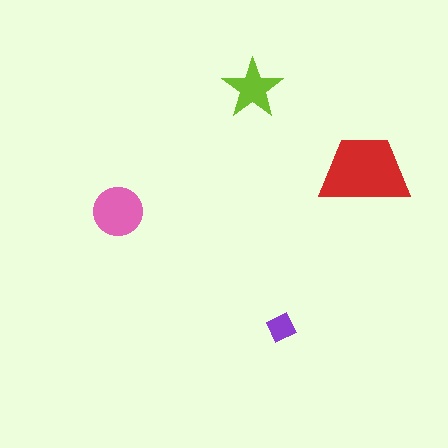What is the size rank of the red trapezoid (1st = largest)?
1st.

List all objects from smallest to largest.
The purple diamond, the lime star, the pink circle, the red trapezoid.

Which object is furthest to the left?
The pink circle is leftmost.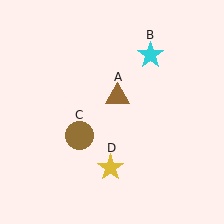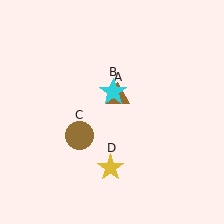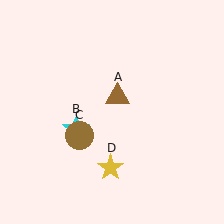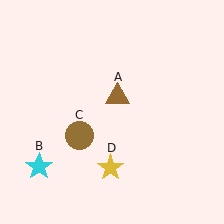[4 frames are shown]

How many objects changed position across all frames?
1 object changed position: cyan star (object B).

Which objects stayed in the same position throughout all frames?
Brown triangle (object A) and brown circle (object C) and yellow star (object D) remained stationary.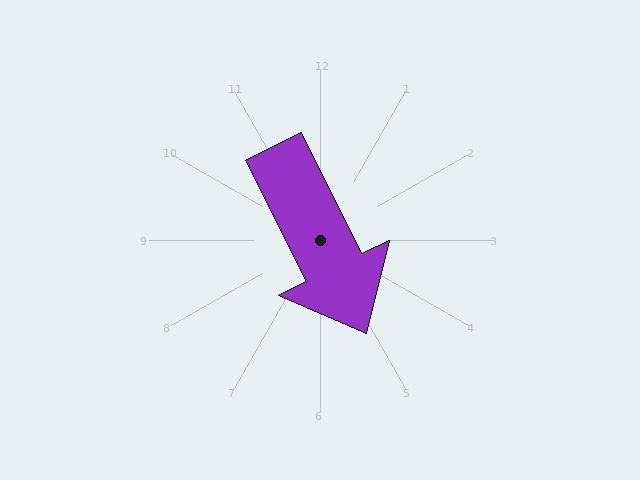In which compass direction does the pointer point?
Southeast.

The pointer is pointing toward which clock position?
Roughly 5 o'clock.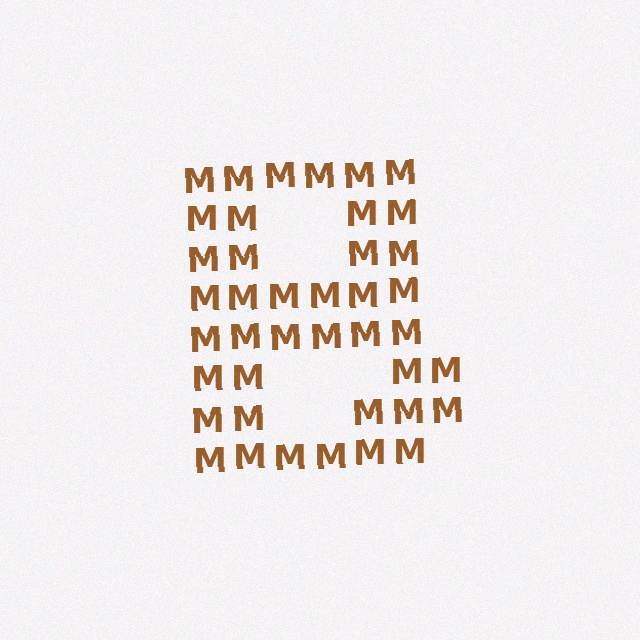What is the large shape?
The large shape is the letter B.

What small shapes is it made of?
It is made of small letter M's.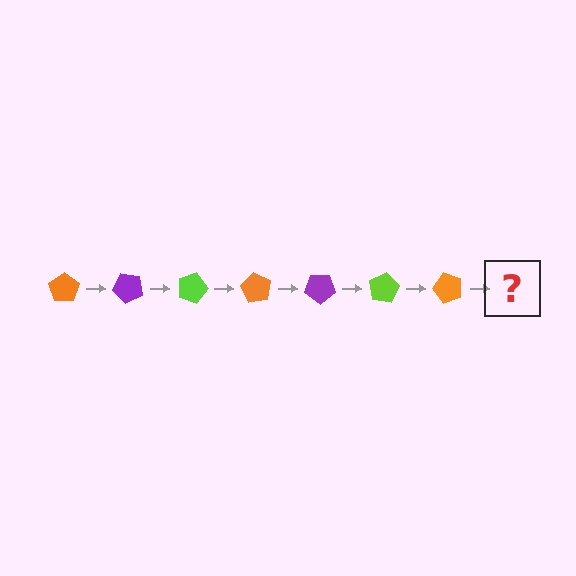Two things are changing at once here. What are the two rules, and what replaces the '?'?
The two rules are that it rotates 45 degrees each step and the color cycles through orange, purple, and lime. The '?' should be a purple pentagon, rotated 315 degrees from the start.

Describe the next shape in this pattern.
It should be a purple pentagon, rotated 315 degrees from the start.